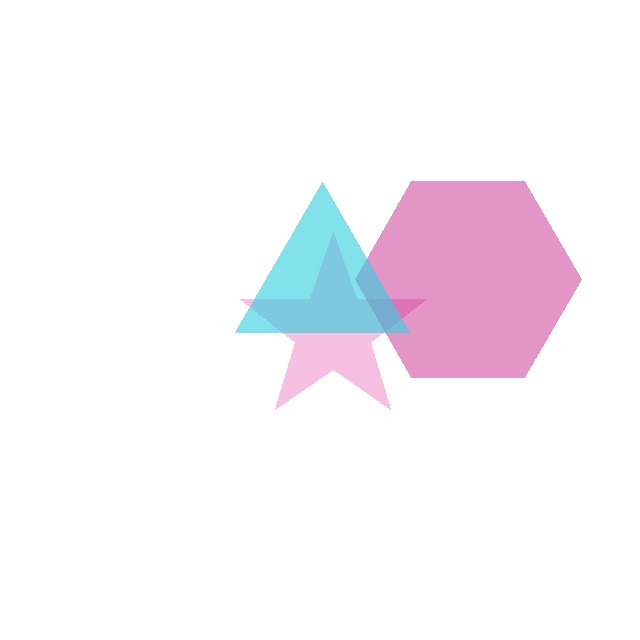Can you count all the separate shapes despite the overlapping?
Yes, there are 3 separate shapes.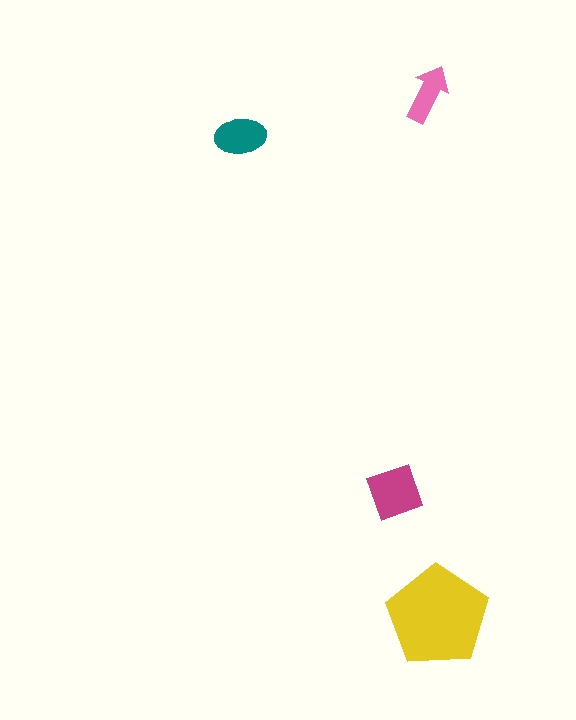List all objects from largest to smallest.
The yellow pentagon, the magenta diamond, the teal ellipse, the pink arrow.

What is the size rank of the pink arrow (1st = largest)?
4th.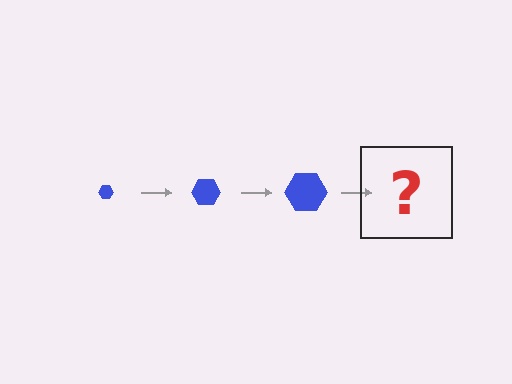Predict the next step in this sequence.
The next step is a blue hexagon, larger than the previous one.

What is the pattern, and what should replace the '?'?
The pattern is that the hexagon gets progressively larger each step. The '?' should be a blue hexagon, larger than the previous one.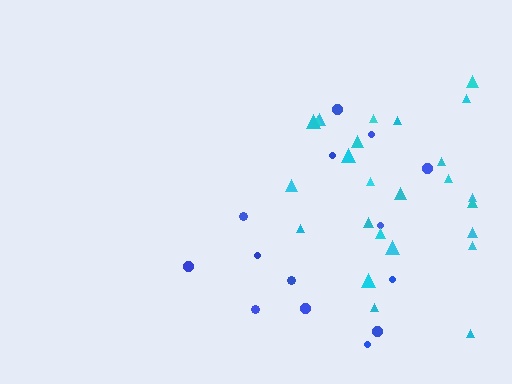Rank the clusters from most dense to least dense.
cyan, blue.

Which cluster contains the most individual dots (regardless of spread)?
Cyan (25).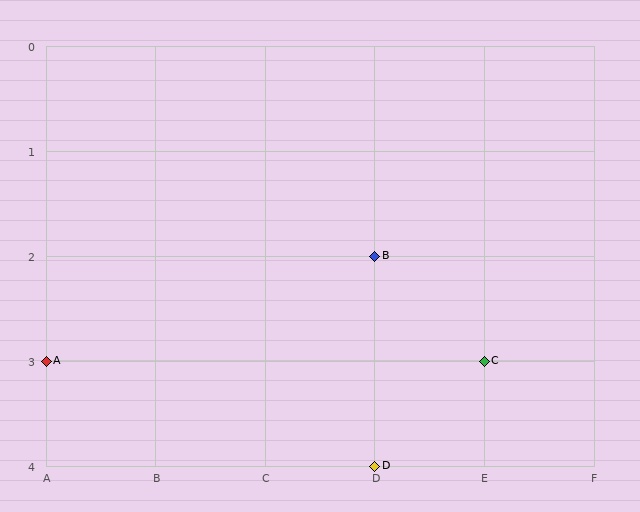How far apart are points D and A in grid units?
Points D and A are 3 columns and 1 row apart (about 3.2 grid units diagonally).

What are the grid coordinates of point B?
Point B is at grid coordinates (D, 2).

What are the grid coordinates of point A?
Point A is at grid coordinates (A, 3).